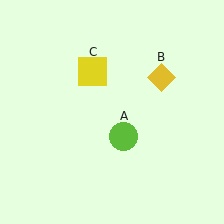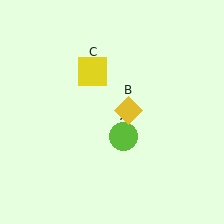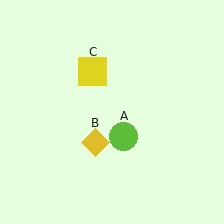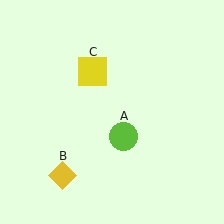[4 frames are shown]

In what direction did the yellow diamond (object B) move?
The yellow diamond (object B) moved down and to the left.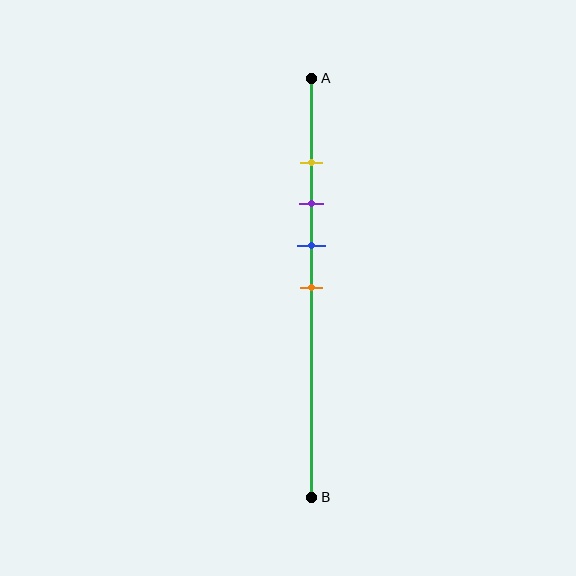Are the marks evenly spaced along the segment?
Yes, the marks are approximately evenly spaced.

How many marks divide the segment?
There are 4 marks dividing the segment.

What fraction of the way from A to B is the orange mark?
The orange mark is approximately 50% (0.5) of the way from A to B.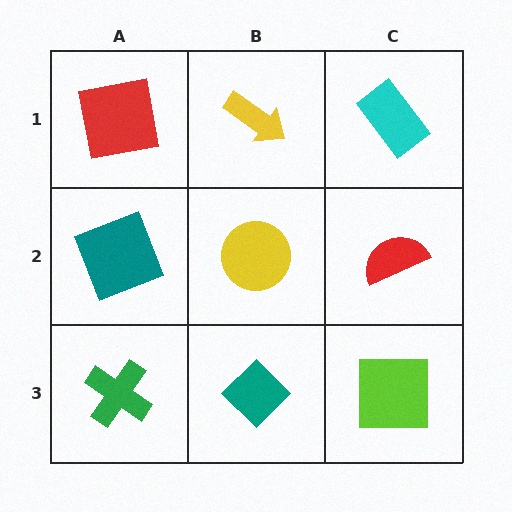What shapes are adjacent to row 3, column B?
A yellow circle (row 2, column B), a green cross (row 3, column A), a lime square (row 3, column C).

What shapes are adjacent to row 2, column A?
A red square (row 1, column A), a green cross (row 3, column A), a yellow circle (row 2, column B).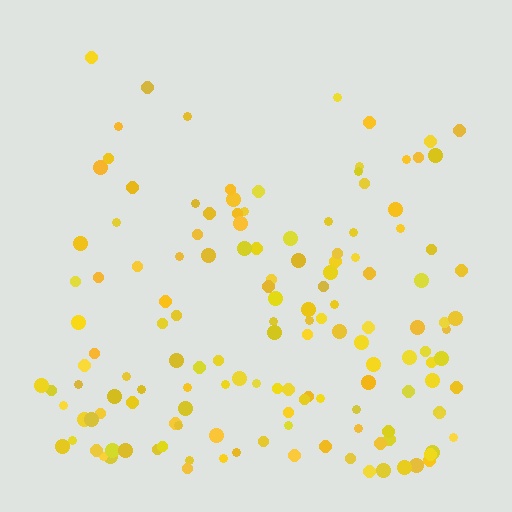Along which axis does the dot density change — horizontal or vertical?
Vertical.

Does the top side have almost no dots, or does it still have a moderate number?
Still a moderate number, just noticeably fewer than the bottom.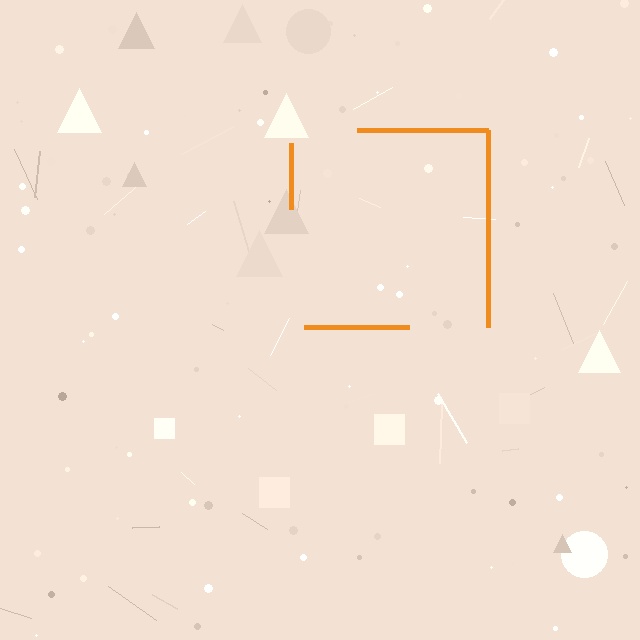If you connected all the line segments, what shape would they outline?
They would outline a square.